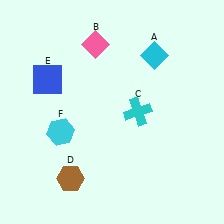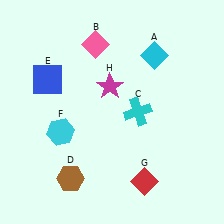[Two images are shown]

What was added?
A red diamond (G), a magenta star (H) were added in Image 2.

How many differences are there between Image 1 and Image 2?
There are 2 differences between the two images.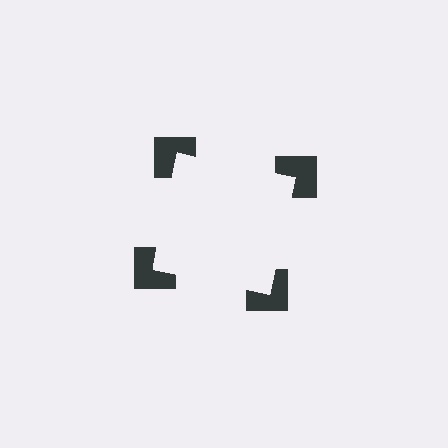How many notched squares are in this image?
There are 4 — one at each vertex of the illusory square.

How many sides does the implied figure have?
4 sides.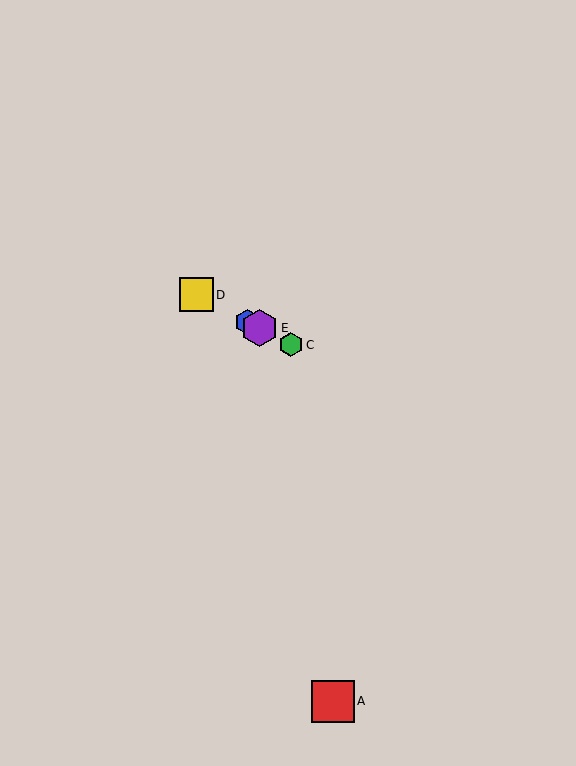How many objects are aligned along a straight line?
4 objects (B, C, D, E) are aligned along a straight line.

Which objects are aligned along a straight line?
Objects B, C, D, E are aligned along a straight line.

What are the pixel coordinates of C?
Object C is at (291, 345).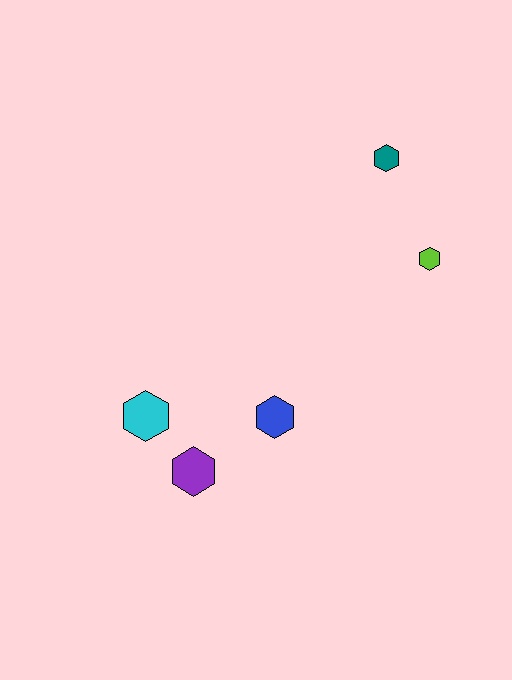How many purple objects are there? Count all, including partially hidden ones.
There is 1 purple object.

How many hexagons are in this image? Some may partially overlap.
There are 5 hexagons.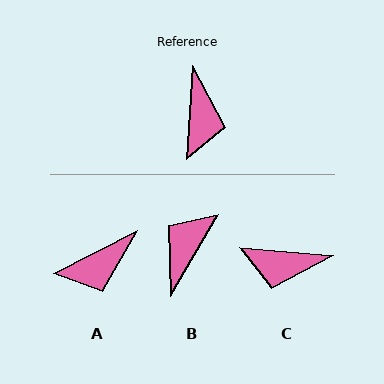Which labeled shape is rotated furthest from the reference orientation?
B, about 153 degrees away.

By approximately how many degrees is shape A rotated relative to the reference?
Approximately 59 degrees clockwise.